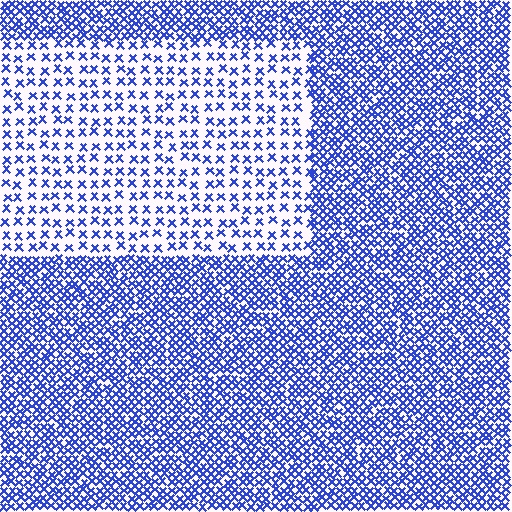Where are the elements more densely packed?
The elements are more densely packed outside the rectangle boundary.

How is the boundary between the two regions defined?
The boundary is defined by a change in element density (approximately 2.5x ratio). All elements are the same color, size, and shape.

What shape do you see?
I see a rectangle.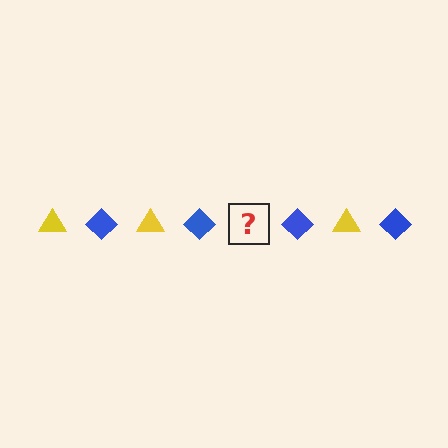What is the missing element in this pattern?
The missing element is a yellow triangle.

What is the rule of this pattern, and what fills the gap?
The rule is that the pattern alternates between yellow triangle and blue diamond. The gap should be filled with a yellow triangle.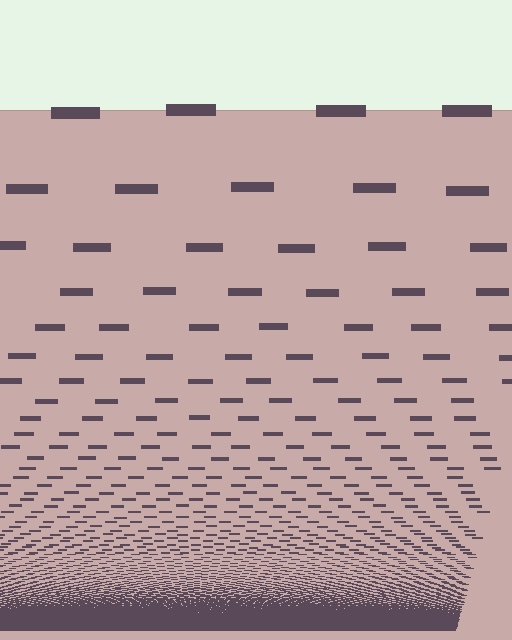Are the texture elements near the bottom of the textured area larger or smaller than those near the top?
Smaller. The gradient is inverted — elements near the bottom are smaller and denser.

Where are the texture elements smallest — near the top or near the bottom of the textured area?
Near the bottom.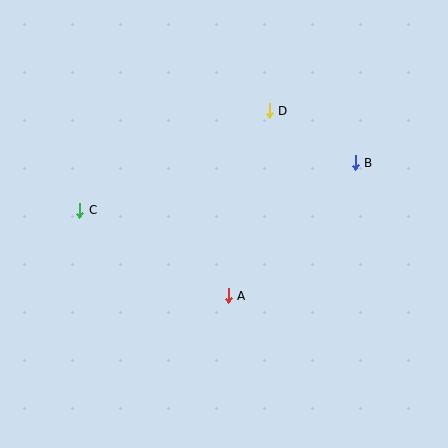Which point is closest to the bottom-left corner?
Point C is closest to the bottom-left corner.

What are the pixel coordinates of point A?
Point A is at (228, 296).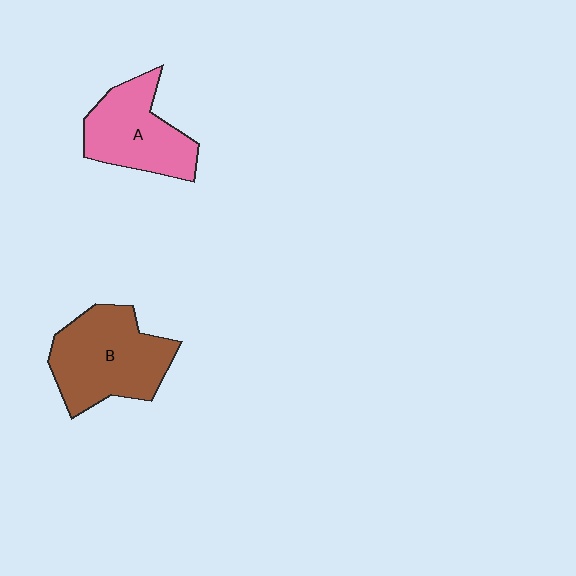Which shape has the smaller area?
Shape A (pink).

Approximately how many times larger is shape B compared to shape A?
Approximately 1.2 times.